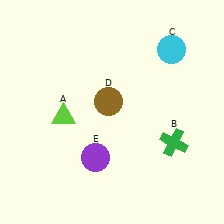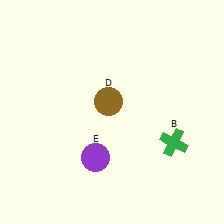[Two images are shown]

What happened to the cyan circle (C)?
The cyan circle (C) was removed in Image 2. It was in the top-right area of Image 1.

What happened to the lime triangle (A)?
The lime triangle (A) was removed in Image 2. It was in the bottom-left area of Image 1.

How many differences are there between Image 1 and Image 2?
There are 2 differences between the two images.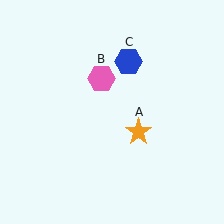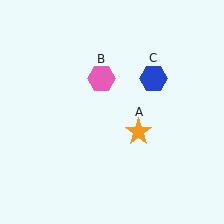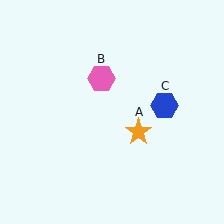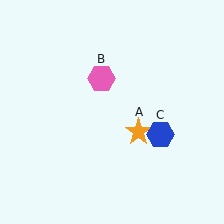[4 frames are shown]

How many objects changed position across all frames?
1 object changed position: blue hexagon (object C).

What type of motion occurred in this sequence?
The blue hexagon (object C) rotated clockwise around the center of the scene.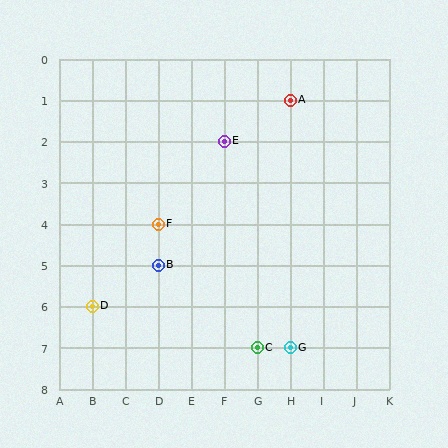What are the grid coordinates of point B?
Point B is at grid coordinates (D, 5).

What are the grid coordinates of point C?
Point C is at grid coordinates (G, 7).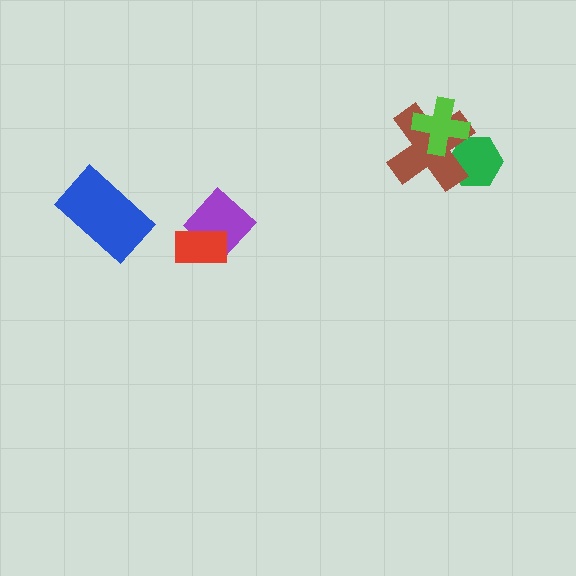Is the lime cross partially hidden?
No, no other shape covers it.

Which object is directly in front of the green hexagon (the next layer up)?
The brown cross is directly in front of the green hexagon.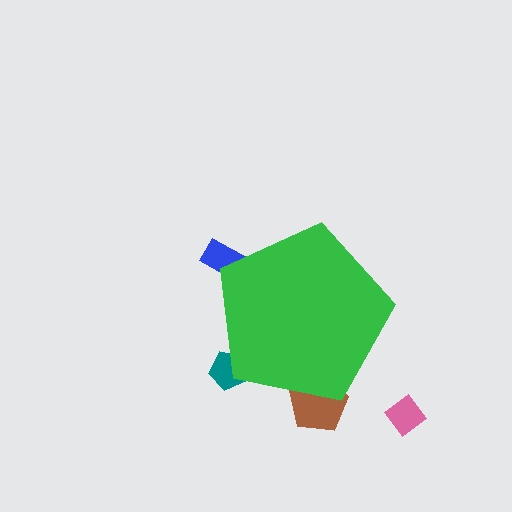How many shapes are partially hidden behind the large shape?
3 shapes are partially hidden.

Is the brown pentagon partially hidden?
Yes, the brown pentagon is partially hidden behind the green pentagon.